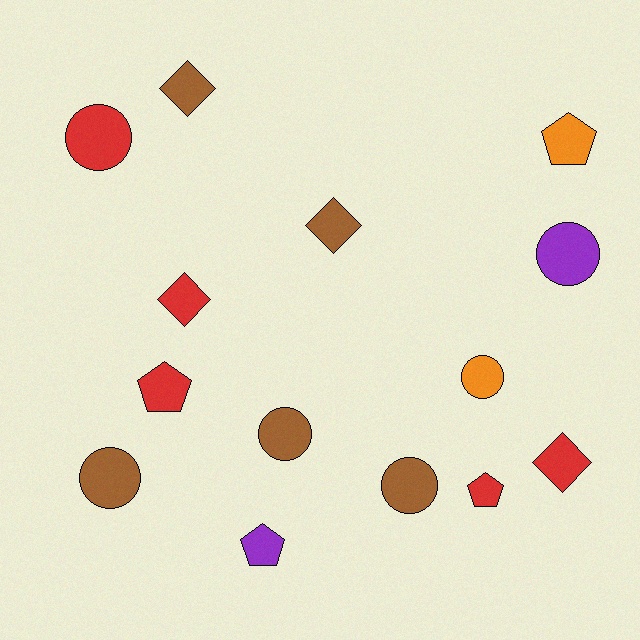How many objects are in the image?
There are 14 objects.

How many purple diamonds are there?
There are no purple diamonds.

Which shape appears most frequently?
Circle, with 6 objects.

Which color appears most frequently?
Red, with 5 objects.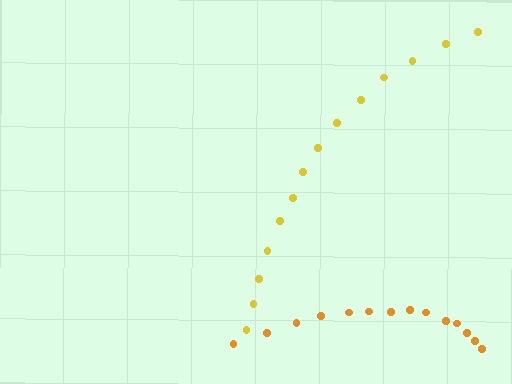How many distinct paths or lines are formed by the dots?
There are 2 distinct paths.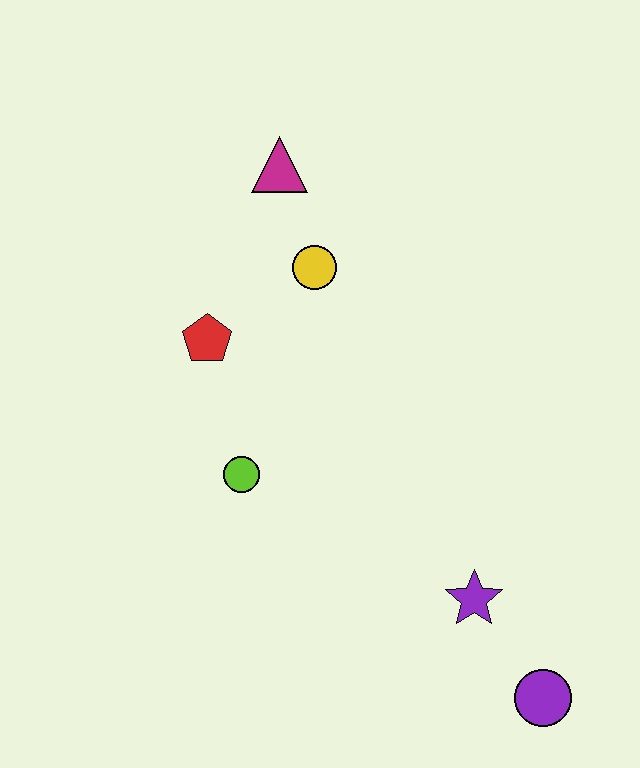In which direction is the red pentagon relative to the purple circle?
The red pentagon is above the purple circle.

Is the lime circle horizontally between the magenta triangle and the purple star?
No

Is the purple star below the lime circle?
Yes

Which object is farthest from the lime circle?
The purple circle is farthest from the lime circle.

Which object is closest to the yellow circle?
The magenta triangle is closest to the yellow circle.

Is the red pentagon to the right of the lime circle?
No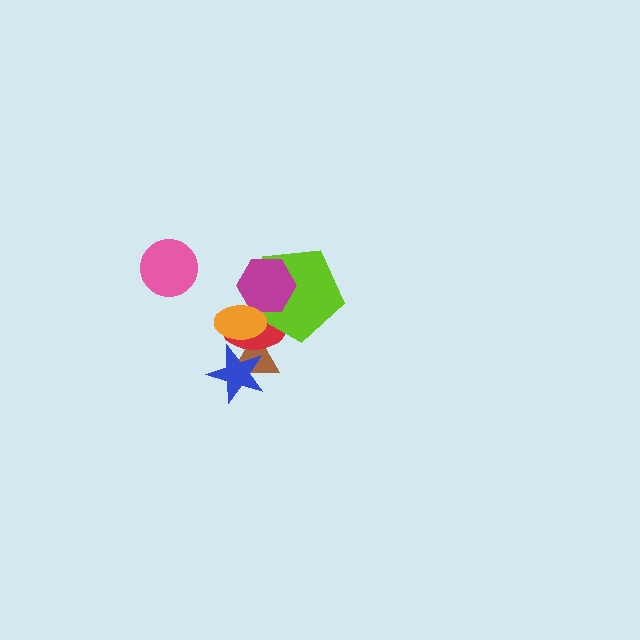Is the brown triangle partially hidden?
Yes, it is partially covered by another shape.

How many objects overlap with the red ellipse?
5 objects overlap with the red ellipse.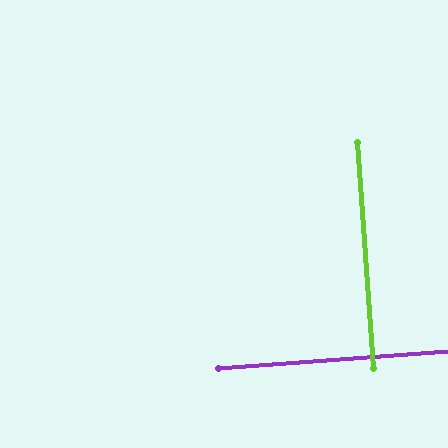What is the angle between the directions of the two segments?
Approximately 90 degrees.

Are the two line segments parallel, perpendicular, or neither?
Perpendicular — they meet at approximately 90°.